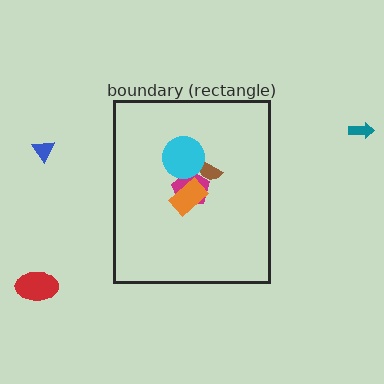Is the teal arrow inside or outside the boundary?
Outside.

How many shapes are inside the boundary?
4 inside, 3 outside.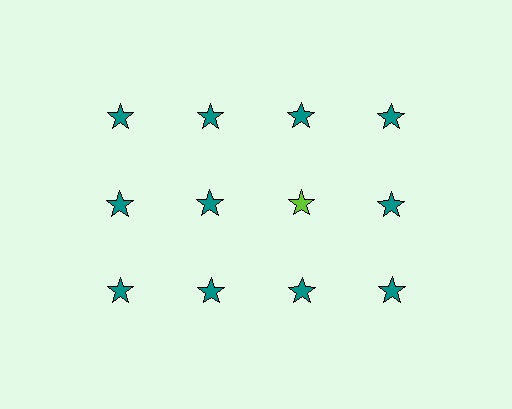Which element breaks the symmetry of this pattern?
The lime star in the second row, center column breaks the symmetry. All other shapes are teal stars.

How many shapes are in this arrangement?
There are 12 shapes arranged in a grid pattern.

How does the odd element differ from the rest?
It has a different color: lime instead of teal.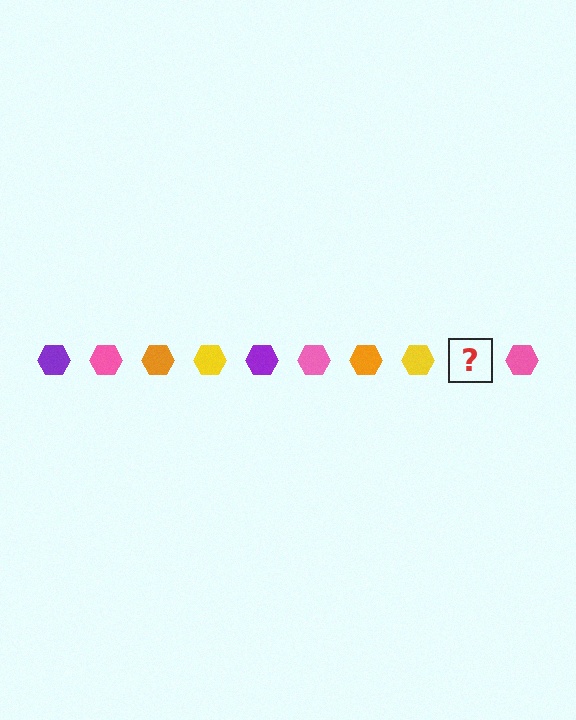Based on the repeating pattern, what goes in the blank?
The blank should be a purple hexagon.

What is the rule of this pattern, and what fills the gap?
The rule is that the pattern cycles through purple, pink, orange, yellow hexagons. The gap should be filled with a purple hexagon.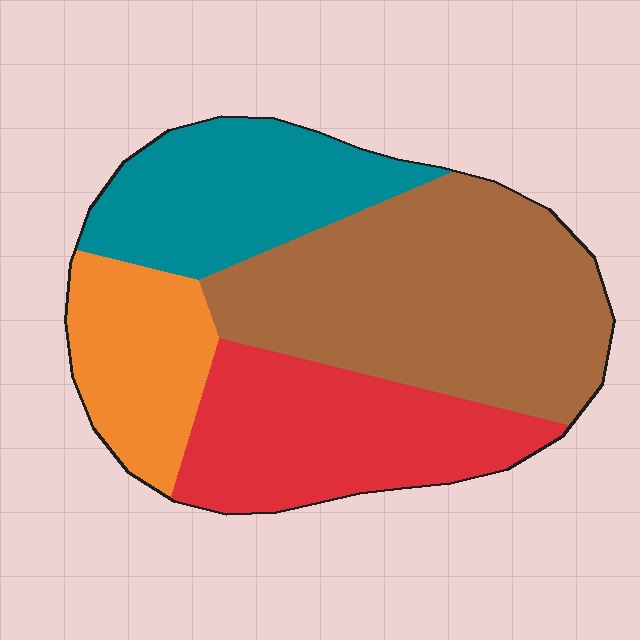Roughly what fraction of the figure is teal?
Teal covers 21% of the figure.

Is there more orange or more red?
Red.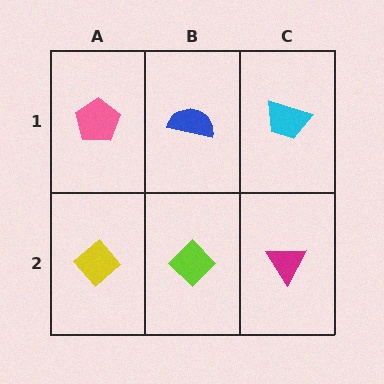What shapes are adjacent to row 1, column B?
A lime diamond (row 2, column B), a pink pentagon (row 1, column A), a cyan trapezoid (row 1, column C).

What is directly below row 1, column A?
A yellow diamond.